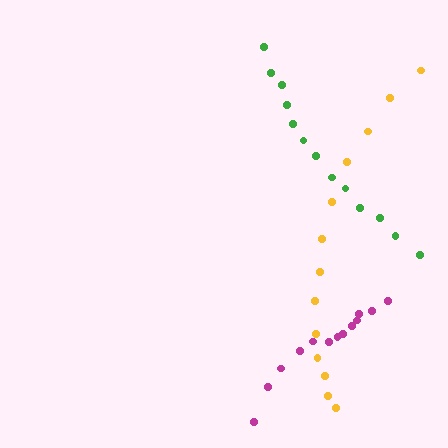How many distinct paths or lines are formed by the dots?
There are 3 distinct paths.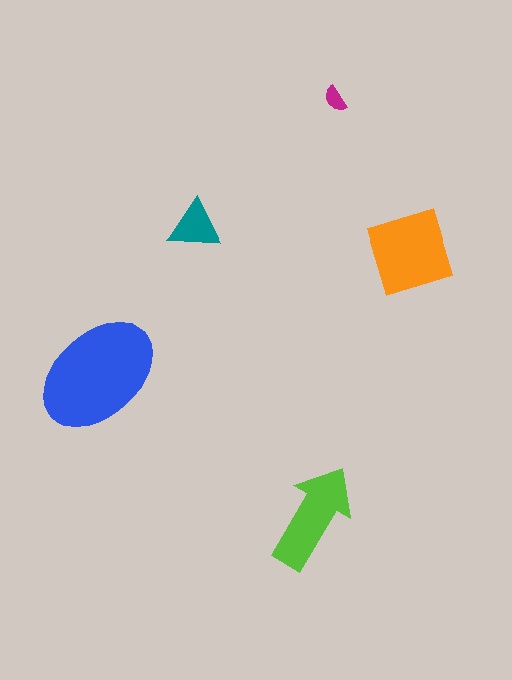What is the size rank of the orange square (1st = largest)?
2nd.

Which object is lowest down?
The lime arrow is bottommost.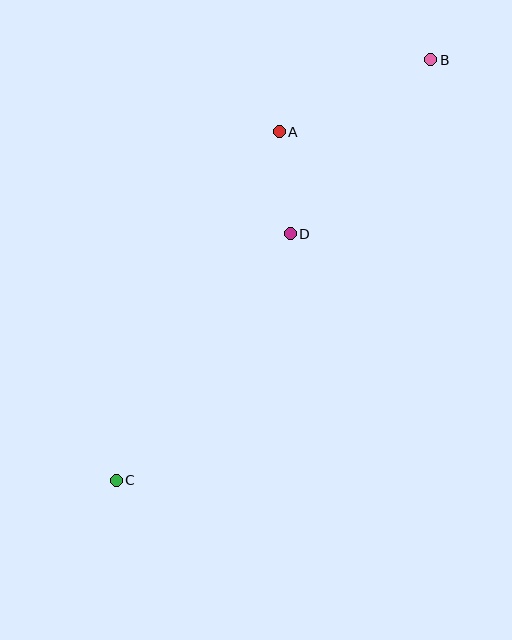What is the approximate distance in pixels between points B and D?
The distance between B and D is approximately 223 pixels.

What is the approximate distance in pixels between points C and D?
The distance between C and D is approximately 302 pixels.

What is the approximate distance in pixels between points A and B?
The distance between A and B is approximately 168 pixels.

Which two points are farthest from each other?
Points B and C are farthest from each other.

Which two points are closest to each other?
Points A and D are closest to each other.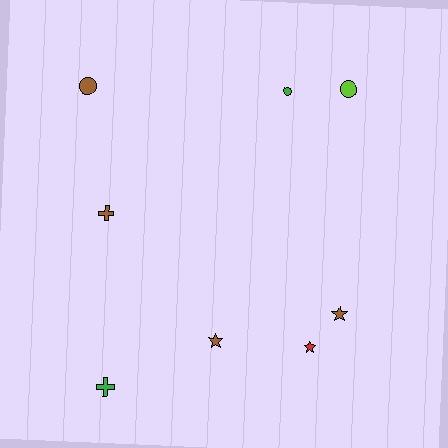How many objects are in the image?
There are 8 objects.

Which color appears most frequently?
Brown, with 4 objects.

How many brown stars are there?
There are 2 brown stars.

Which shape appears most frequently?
Circle, with 3 objects.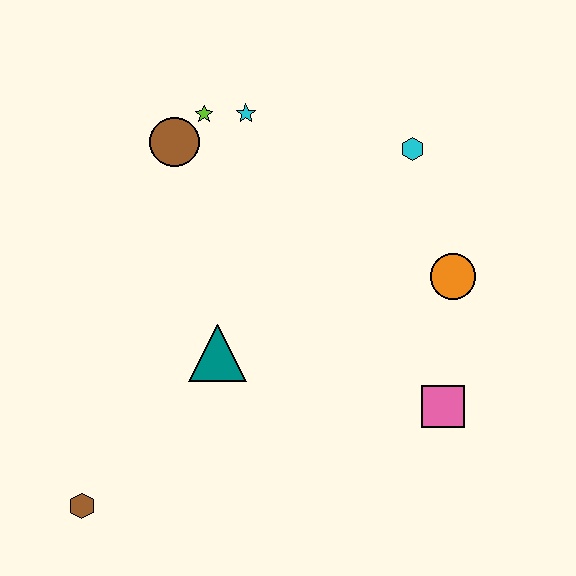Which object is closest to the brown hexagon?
The teal triangle is closest to the brown hexagon.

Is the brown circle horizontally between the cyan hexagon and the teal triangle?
No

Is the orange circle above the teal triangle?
Yes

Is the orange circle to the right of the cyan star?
Yes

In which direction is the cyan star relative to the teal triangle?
The cyan star is above the teal triangle.